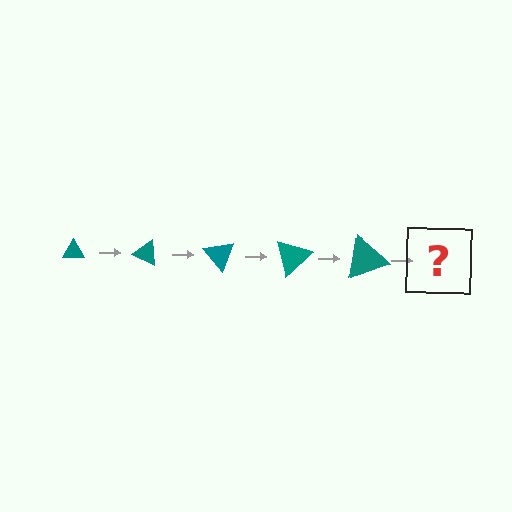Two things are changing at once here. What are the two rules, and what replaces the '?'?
The two rules are that the triangle grows larger each step and it rotates 25 degrees each step. The '?' should be a triangle, larger than the previous one and rotated 125 degrees from the start.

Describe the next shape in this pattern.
It should be a triangle, larger than the previous one and rotated 125 degrees from the start.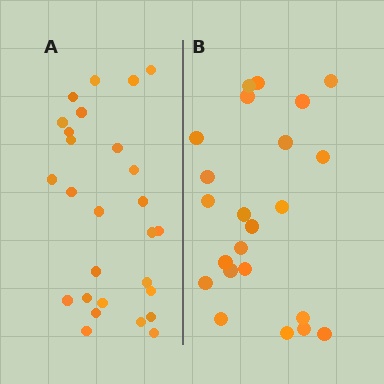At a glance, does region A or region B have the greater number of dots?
Region A (the left region) has more dots.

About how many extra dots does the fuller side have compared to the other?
Region A has about 4 more dots than region B.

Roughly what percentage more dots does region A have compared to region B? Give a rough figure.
About 15% more.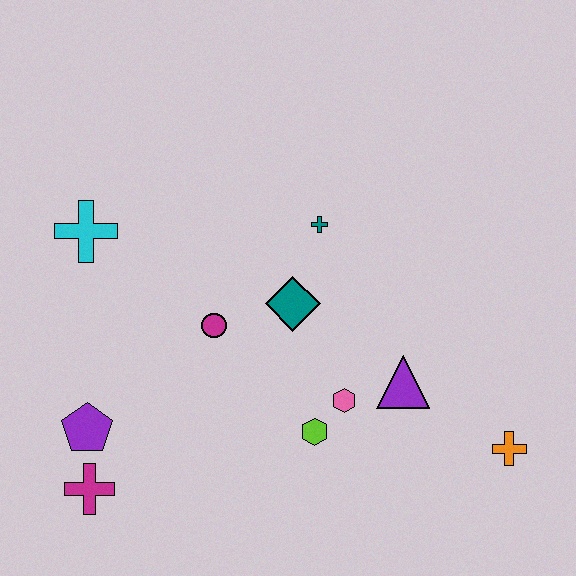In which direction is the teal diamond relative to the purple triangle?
The teal diamond is to the left of the purple triangle.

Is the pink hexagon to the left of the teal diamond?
No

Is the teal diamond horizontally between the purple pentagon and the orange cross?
Yes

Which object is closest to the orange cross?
The purple triangle is closest to the orange cross.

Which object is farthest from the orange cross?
The cyan cross is farthest from the orange cross.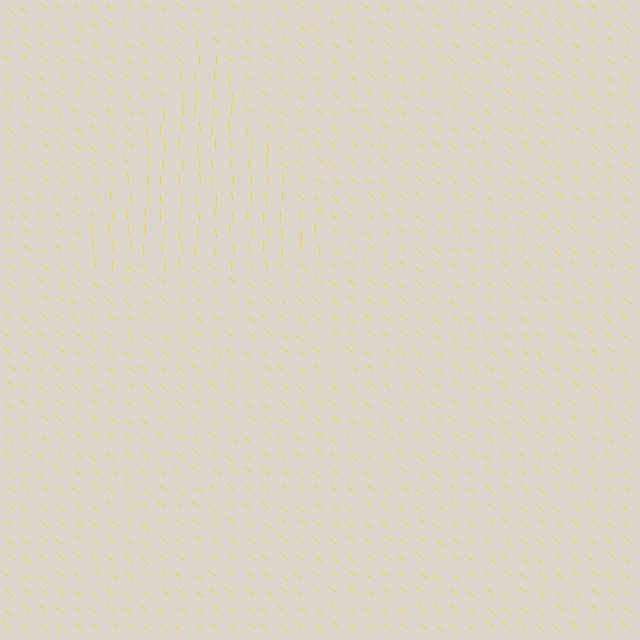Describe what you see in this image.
The image is filled with small yellow line segments. A triangle region in the image has lines oriented differently from the surrounding lines, creating a visible texture boundary.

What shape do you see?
I see a triangle.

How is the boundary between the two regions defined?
The boundary is defined purely by a change in line orientation (approximately 45 degrees difference). All lines are the same color and thickness.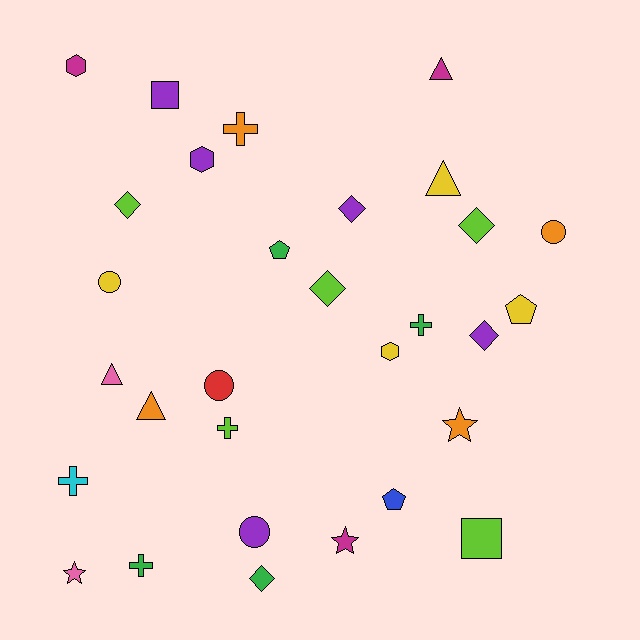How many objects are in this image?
There are 30 objects.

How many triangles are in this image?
There are 4 triangles.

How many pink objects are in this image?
There are 2 pink objects.